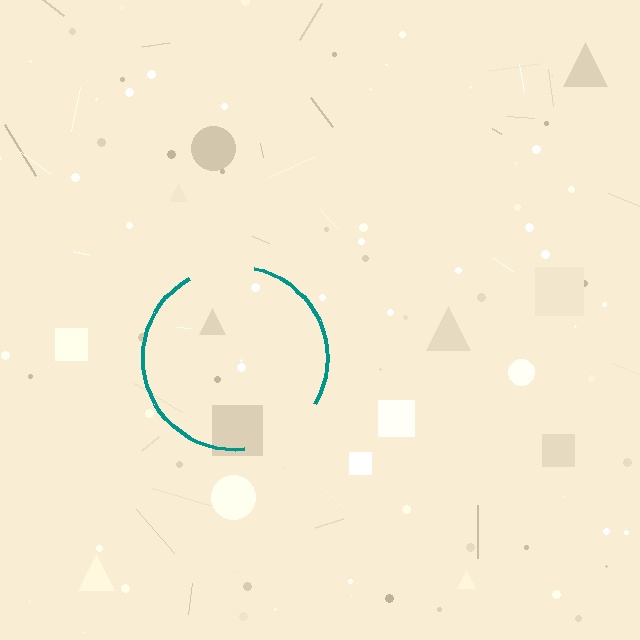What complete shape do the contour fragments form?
The contour fragments form a circle.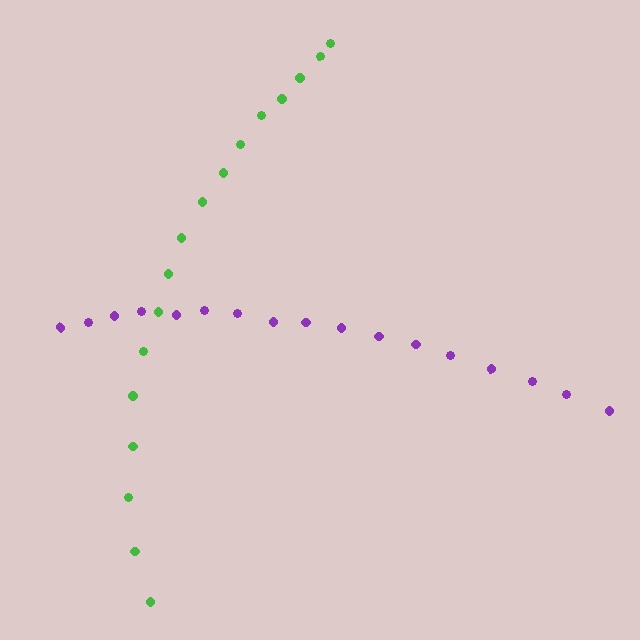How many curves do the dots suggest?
There are 2 distinct paths.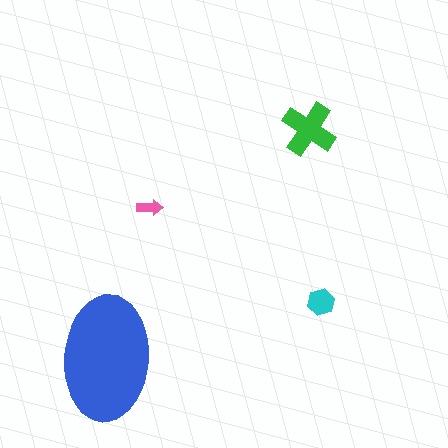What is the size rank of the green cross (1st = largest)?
2nd.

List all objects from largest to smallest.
The blue ellipse, the green cross, the cyan hexagon, the pink arrow.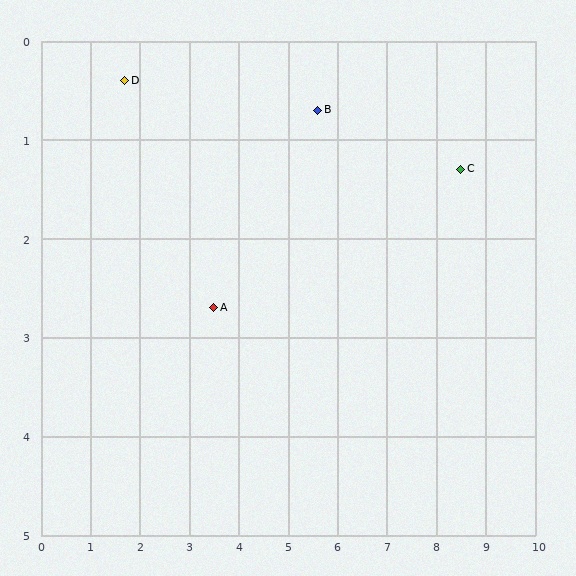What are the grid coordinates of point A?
Point A is at approximately (3.5, 2.7).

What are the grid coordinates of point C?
Point C is at approximately (8.5, 1.3).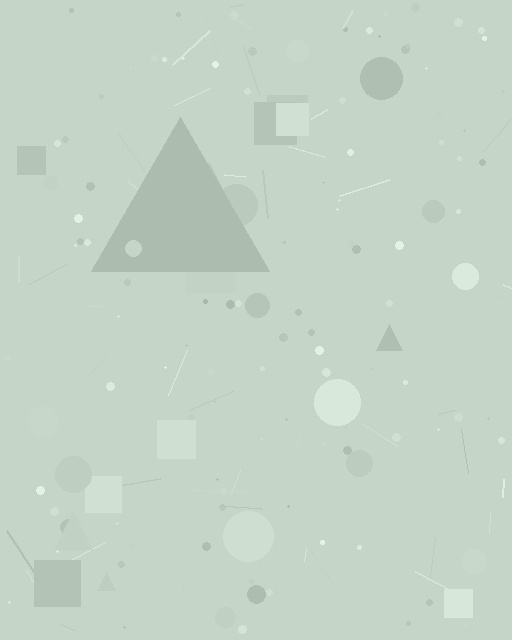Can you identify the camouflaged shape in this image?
The camouflaged shape is a triangle.